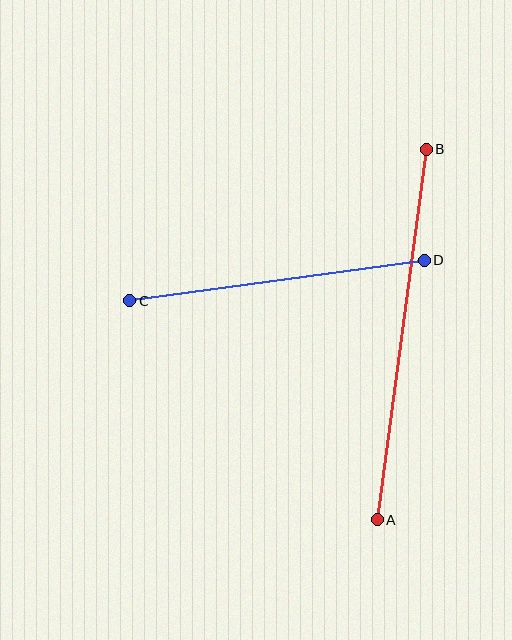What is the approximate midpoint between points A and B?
The midpoint is at approximately (402, 335) pixels.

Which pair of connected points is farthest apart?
Points A and B are farthest apart.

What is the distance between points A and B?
The distance is approximately 373 pixels.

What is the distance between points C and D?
The distance is approximately 297 pixels.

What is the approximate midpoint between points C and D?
The midpoint is at approximately (277, 280) pixels.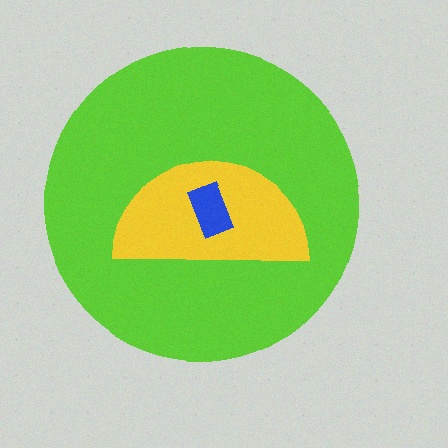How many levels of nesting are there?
3.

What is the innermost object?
The blue rectangle.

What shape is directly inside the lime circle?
The yellow semicircle.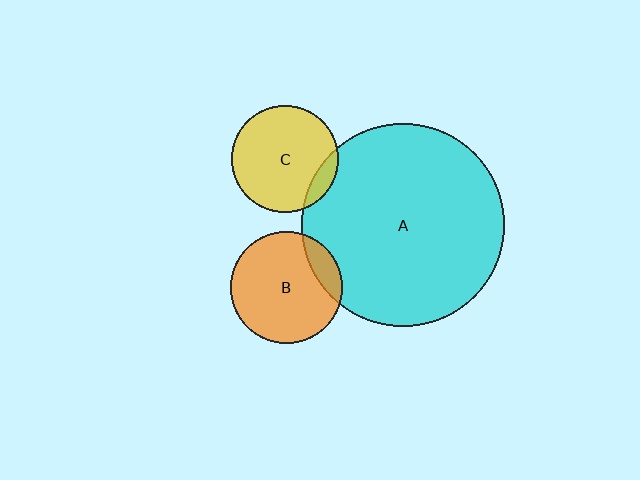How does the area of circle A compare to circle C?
Approximately 3.6 times.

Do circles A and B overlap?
Yes.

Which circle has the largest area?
Circle A (cyan).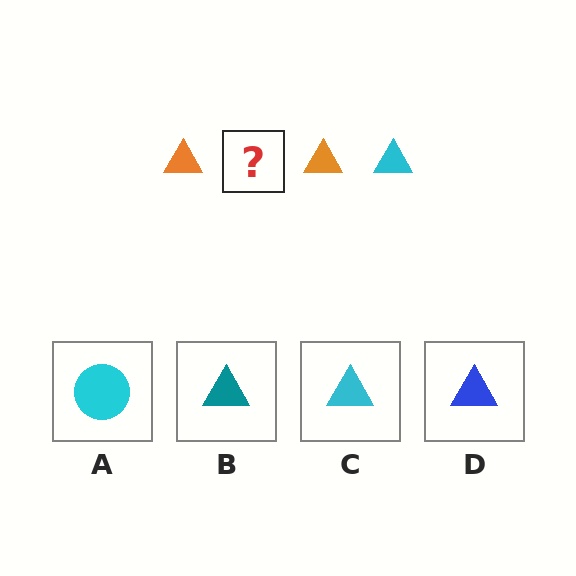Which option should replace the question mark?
Option C.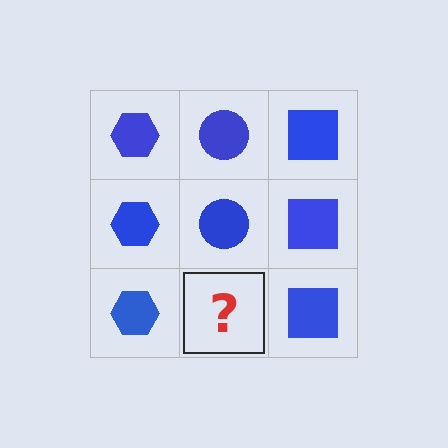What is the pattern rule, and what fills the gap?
The rule is that each column has a consistent shape. The gap should be filled with a blue circle.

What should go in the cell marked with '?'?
The missing cell should contain a blue circle.